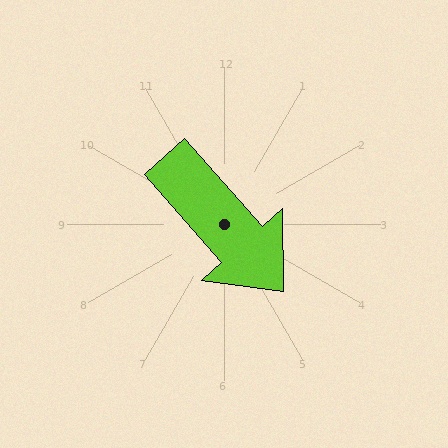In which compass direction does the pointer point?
Southeast.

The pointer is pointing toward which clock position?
Roughly 5 o'clock.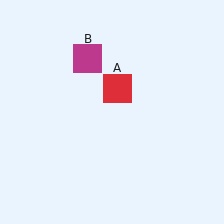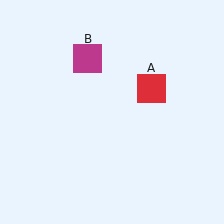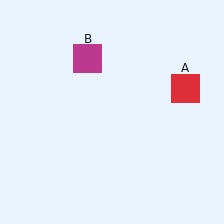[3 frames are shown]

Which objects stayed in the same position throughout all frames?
Magenta square (object B) remained stationary.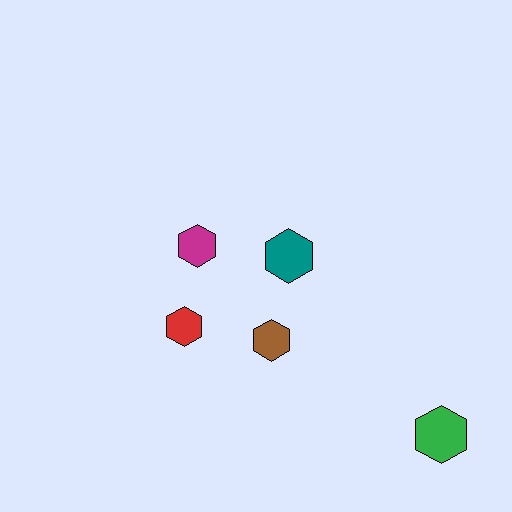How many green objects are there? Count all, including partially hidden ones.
There is 1 green object.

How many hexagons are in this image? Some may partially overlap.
There are 5 hexagons.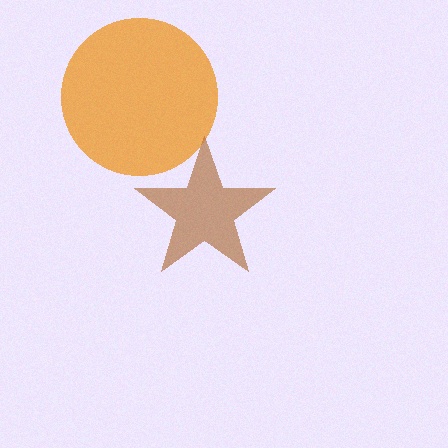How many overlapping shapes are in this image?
There are 2 overlapping shapes in the image.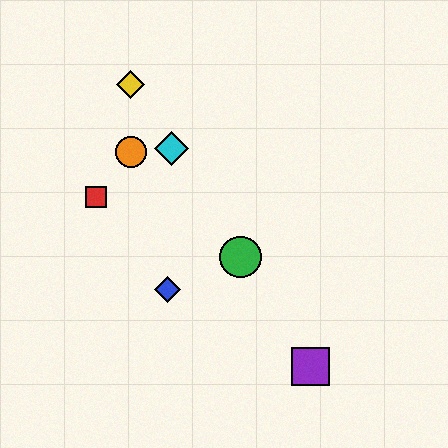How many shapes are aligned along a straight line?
4 shapes (the green circle, the yellow diamond, the purple square, the cyan diamond) are aligned along a straight line.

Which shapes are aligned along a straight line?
The green circle, the yellow diamond, the purple square, the cyan diamond are aligned along a straight line.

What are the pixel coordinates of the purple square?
The purple square is at (310, 366).